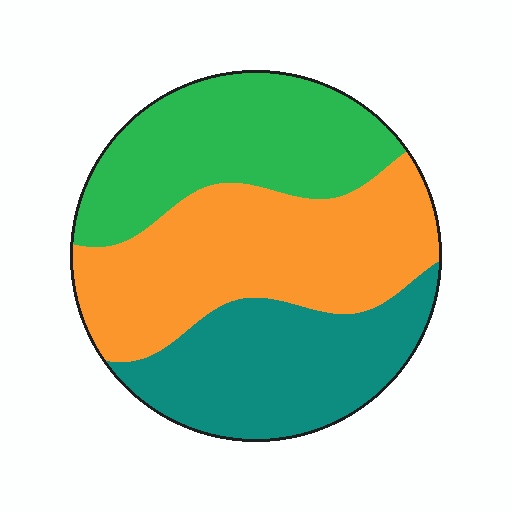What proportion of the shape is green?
Green takes up between a quarter and a half of the shape.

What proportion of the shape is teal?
Teal covers around 30% of the shape.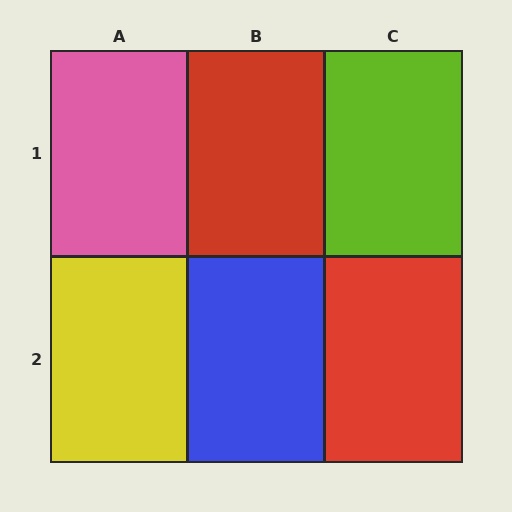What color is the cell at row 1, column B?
Red.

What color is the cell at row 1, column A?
Pink.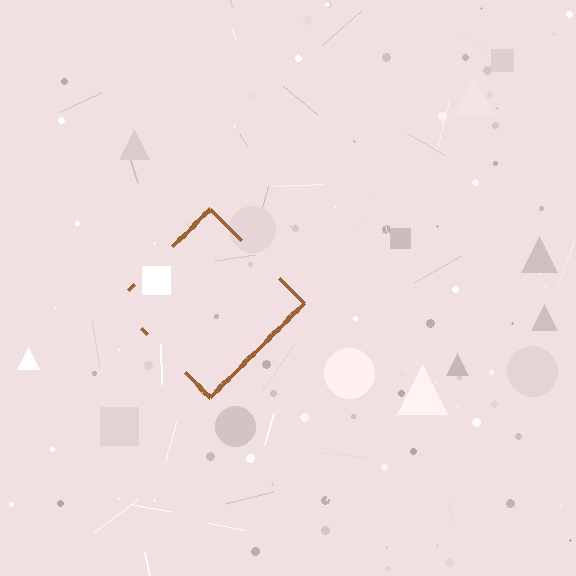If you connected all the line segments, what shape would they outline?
They would outline a diamond.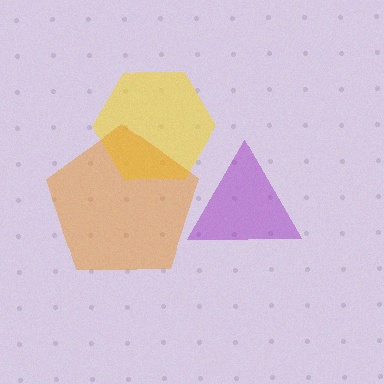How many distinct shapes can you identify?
There are 3 distinct shapes: a yellow hexagon, a purple triangle, an orange pentagon.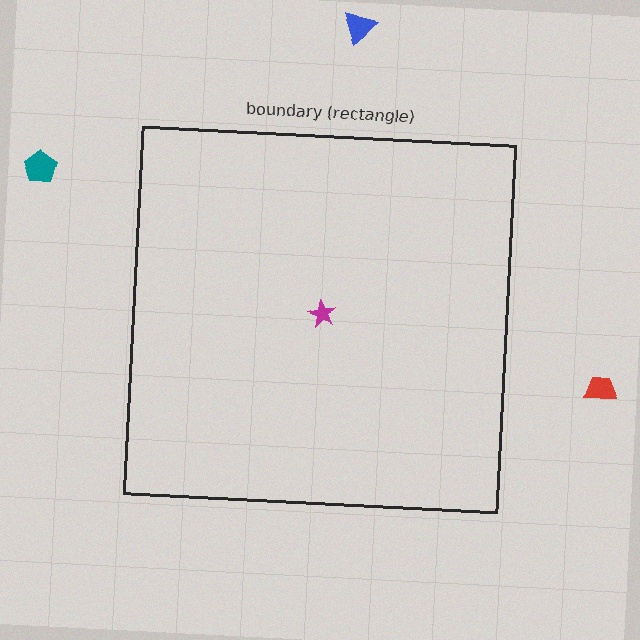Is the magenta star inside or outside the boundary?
Inside.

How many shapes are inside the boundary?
1 inside, 3 outside.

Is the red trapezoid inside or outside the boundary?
Outside.